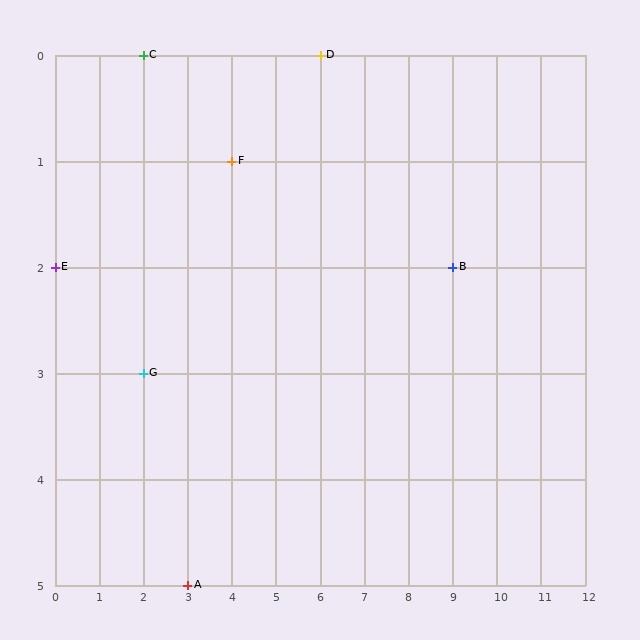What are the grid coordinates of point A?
Point A is at grid coordinates (3, 5).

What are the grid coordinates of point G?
Point G is at grid coordinates (2, 3).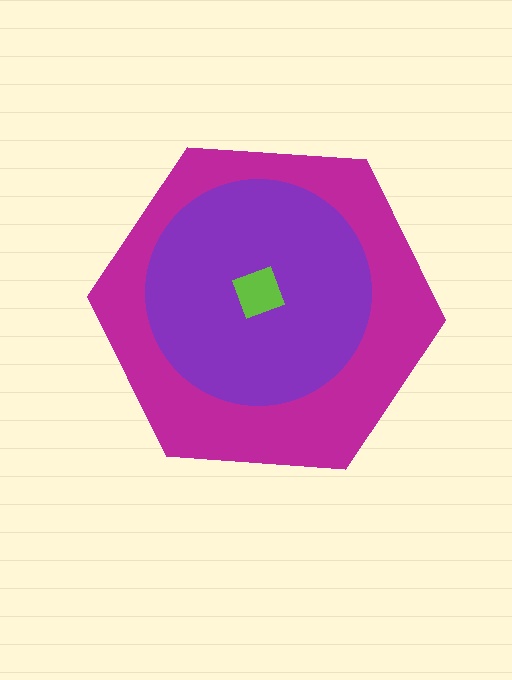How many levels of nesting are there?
3.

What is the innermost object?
The lime diamond.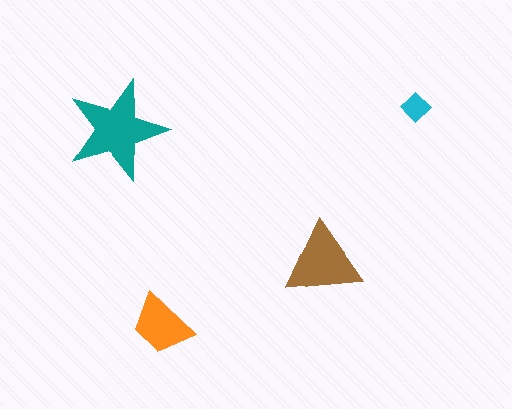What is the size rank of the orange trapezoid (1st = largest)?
3rd.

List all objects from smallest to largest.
The cyan diamond, the orange trapezoid, the brown triangle, the teal star.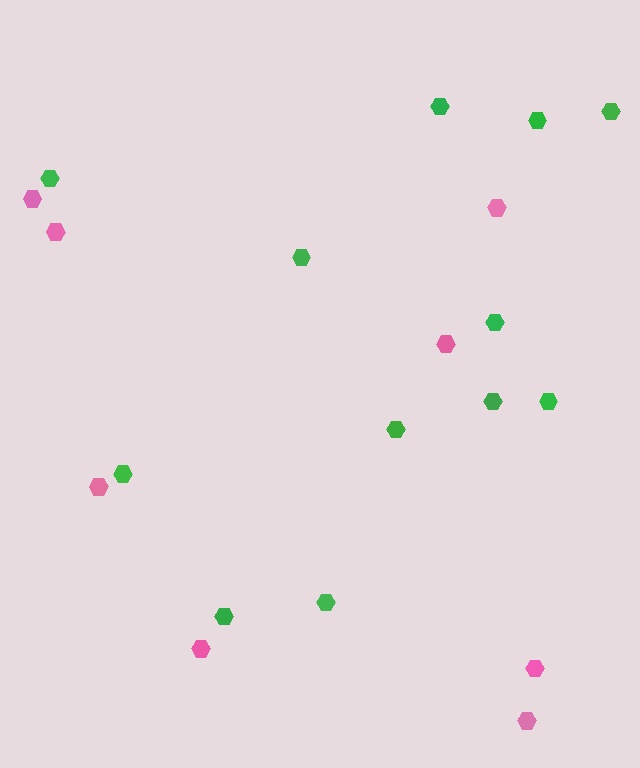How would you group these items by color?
There are 2 groups: one group of green hexagons (12) and one group of pink hexagons (8).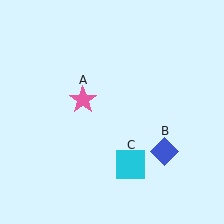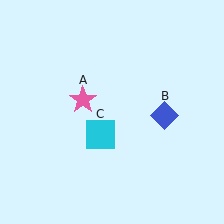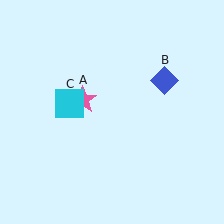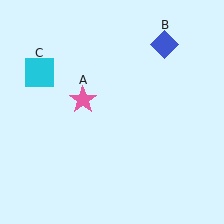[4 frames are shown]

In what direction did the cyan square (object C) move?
The cyan square (object C) moved up and to the left.